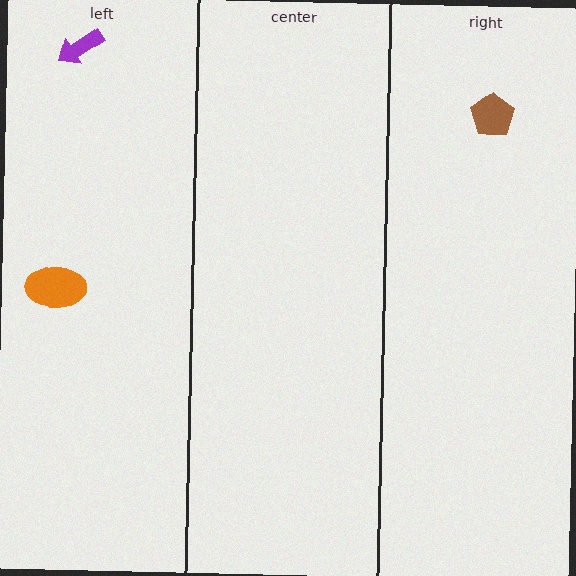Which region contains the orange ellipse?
The left region.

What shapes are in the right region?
The brown pentagon.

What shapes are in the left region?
The purple arrow, the orange ellipse.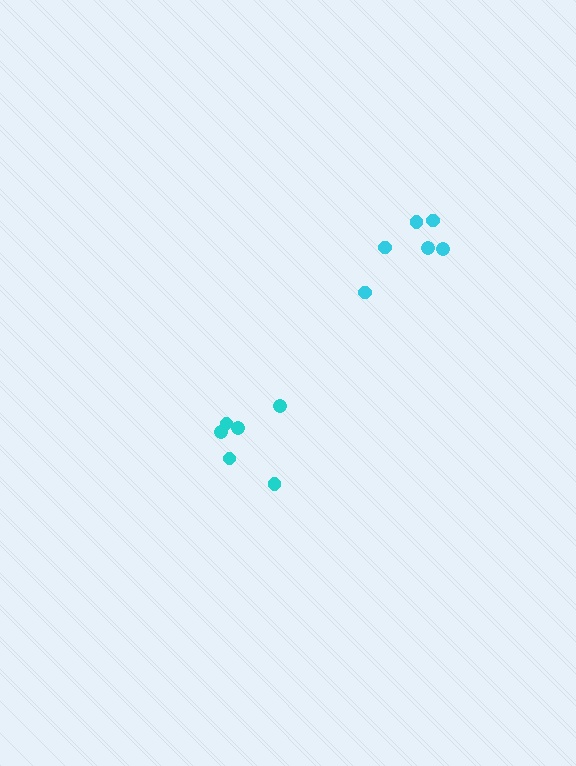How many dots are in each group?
Group 1: 6 dots, Group 2: 6 dots (12 total).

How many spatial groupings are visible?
There are 2 spatial groupings.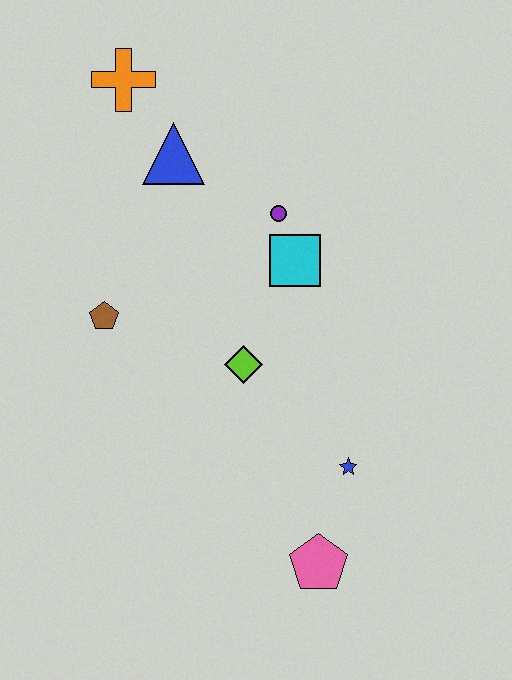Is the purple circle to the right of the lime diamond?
Yes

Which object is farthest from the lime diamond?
The orange cross is farthest from the lime diamond.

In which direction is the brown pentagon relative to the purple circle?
The brown pentagon is to the left of the purple circle.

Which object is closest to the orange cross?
The blue triangle is closest to the orange cross.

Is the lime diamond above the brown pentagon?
No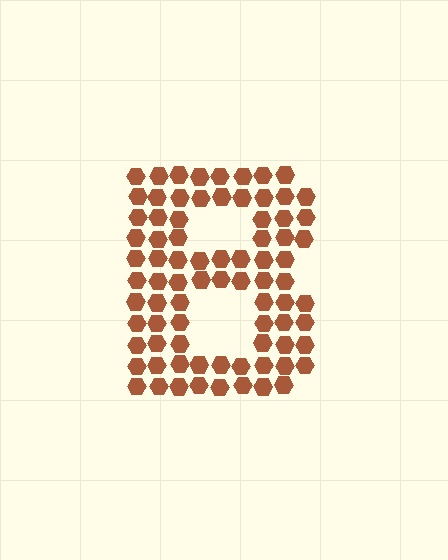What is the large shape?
The large shape is the letter B.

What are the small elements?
The small elements are hexagons.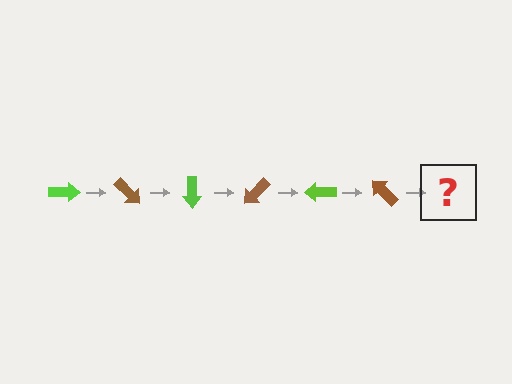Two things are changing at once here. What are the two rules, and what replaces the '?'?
The two rules are that it rotates 45 degrees each step and the color cycles through lime and brown. The '?' should be a lime arrow, rotated 270 degrees from the start.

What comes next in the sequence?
The next element should be a lime arrow, rotated 270 degrees from the start.